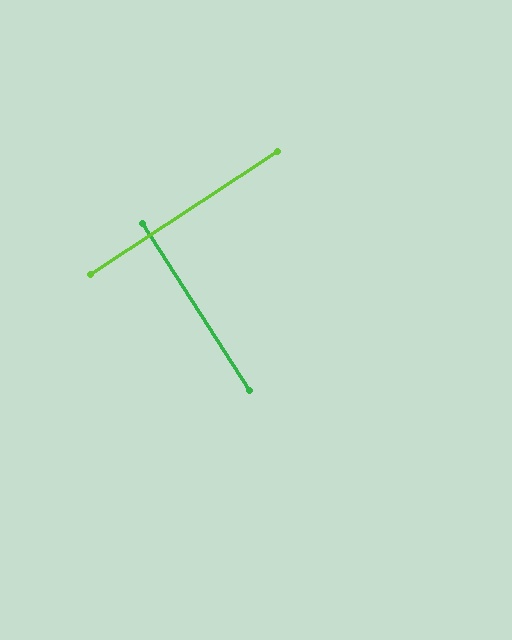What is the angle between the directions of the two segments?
Approximately 89 degrees.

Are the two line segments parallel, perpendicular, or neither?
Perpendicular — they meet at approximately 89°.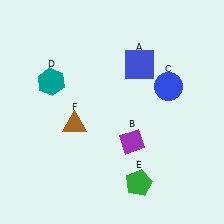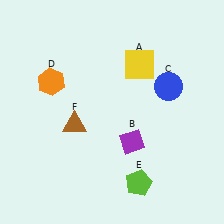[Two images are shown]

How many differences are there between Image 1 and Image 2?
There are 3 differences between the two images.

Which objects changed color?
A changed from blue to yellow. D changed from teal to orange. E changed from green to lime.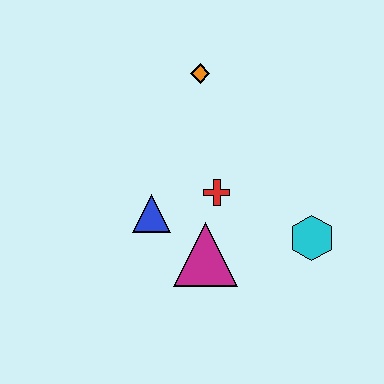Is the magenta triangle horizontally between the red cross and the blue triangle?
Yes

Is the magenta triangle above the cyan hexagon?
No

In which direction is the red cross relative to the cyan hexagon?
The red cross is to the left of the cyan hexagon.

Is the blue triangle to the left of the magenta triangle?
Yes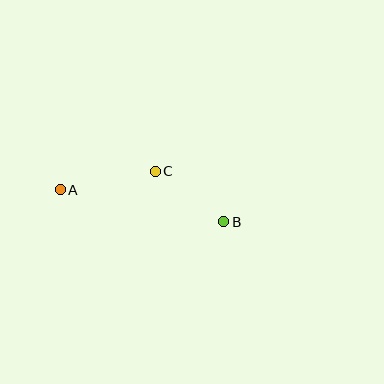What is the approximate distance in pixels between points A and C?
The distance between A and C is approximately 97 pixels.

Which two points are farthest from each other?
Points A and B are farthest from each other.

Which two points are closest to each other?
Points B and C are closest to each other.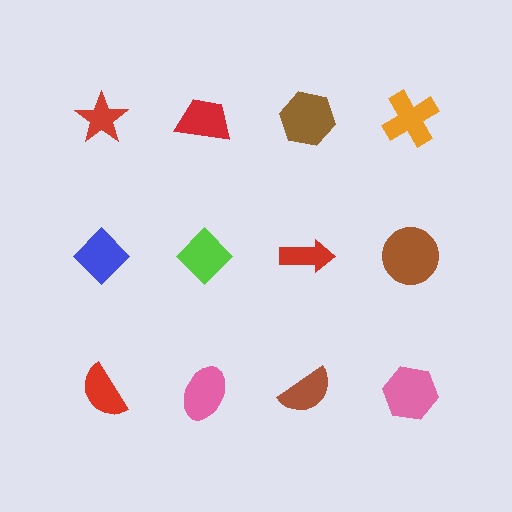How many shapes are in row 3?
4 shapes.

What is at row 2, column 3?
A red arrow.